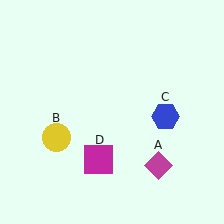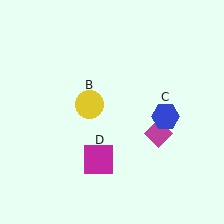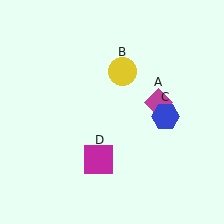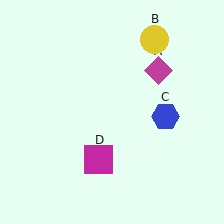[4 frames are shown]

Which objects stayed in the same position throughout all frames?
Blue hexagon (object C) and magenta square (object D) remained stationary.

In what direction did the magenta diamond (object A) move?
The magenta diamond (object A) moved up.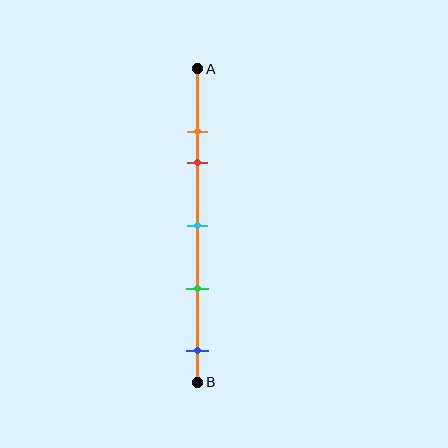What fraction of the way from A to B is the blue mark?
The blue mark is approximately 90% (0.9) of the way from A to B.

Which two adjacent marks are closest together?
The orange and red marks are the closest adjacent pair.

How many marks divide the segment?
There are 5 marks dividing the segment.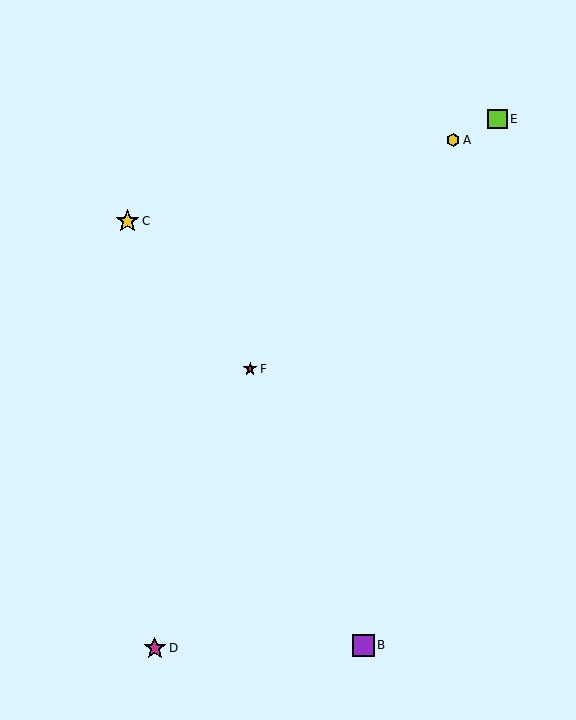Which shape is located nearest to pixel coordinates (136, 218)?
The yellow star (labeled C) at (128, 221) is nearest to that location.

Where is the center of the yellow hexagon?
The center of the yellow hexagon is at (453, 140).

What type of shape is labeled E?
Shape E is a lime square.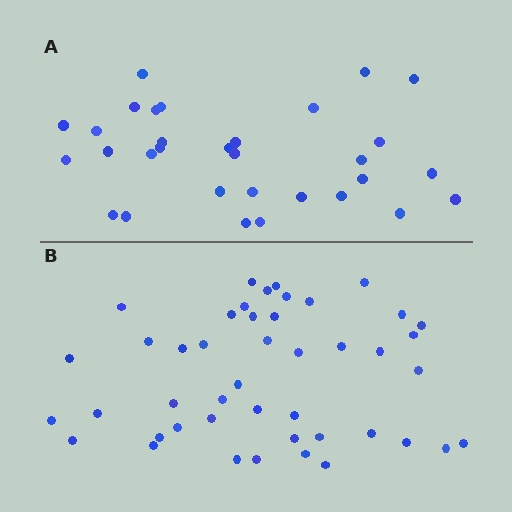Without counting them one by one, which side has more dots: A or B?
Region B (the bottom region) has more dots.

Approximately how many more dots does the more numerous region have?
Region B has approximately 15 more dots than region A.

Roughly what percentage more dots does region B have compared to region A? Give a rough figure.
About 45% more.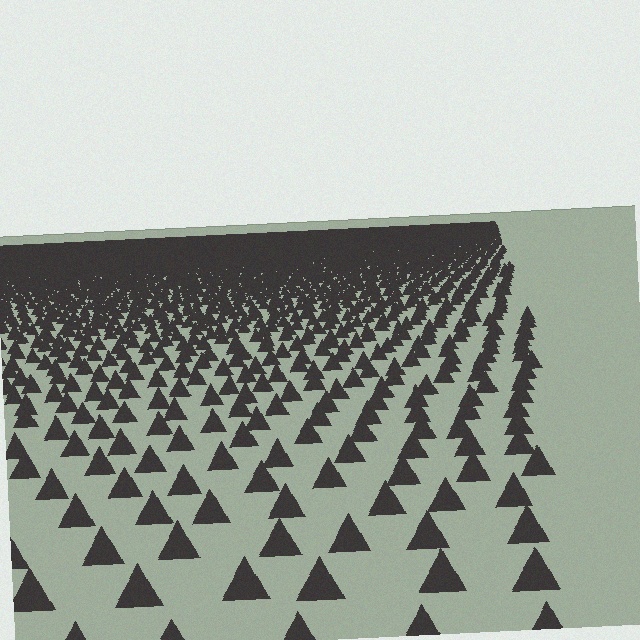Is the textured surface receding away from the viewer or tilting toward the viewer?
The surface is receding away from the viewer. Texture elements get smaller and denser toward the top.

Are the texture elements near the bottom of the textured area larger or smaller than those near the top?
Larger. Near the bottom, elements are closer to the viewer and appear at a bigger on-screen size.